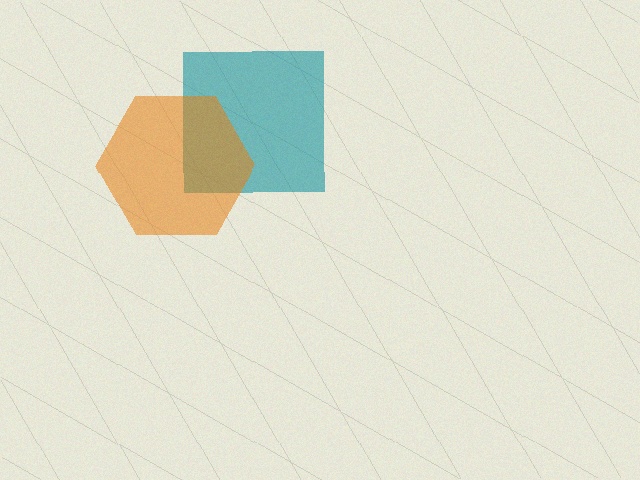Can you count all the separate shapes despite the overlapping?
Yes, there are 2 separate shapes.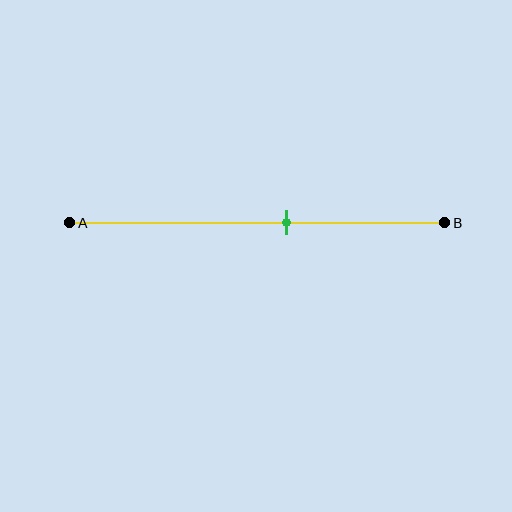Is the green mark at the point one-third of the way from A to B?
No, the mark is at about 60% from A, not at the 33% one-third point.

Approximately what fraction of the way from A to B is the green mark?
The green mark is approximately 60% of the way from A to B.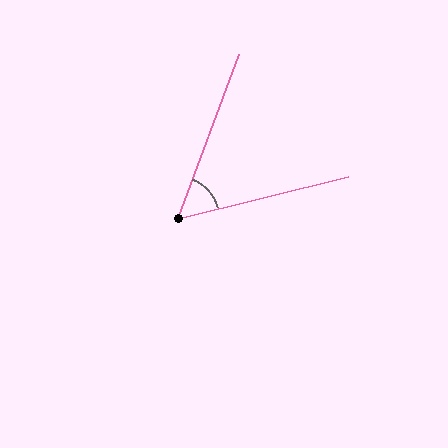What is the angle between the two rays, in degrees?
Approximately 56 degrees.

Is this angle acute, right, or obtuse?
It is acute.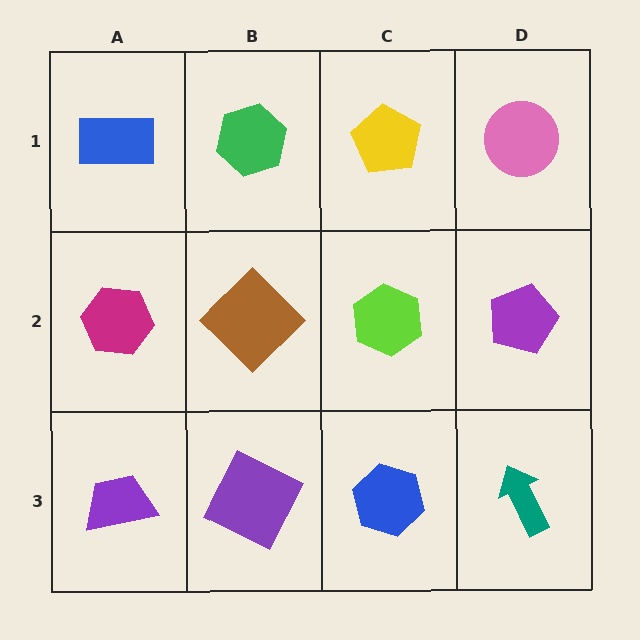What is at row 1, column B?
A green hexagon.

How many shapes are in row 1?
4 shapes.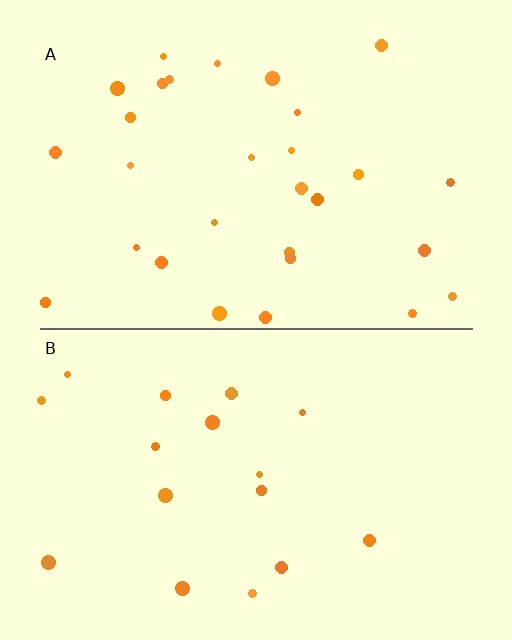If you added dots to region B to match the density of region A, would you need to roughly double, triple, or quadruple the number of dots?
Approximately double.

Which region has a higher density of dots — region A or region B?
A (the top).